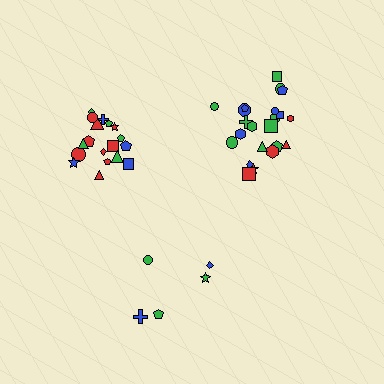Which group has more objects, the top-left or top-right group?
The top-right group.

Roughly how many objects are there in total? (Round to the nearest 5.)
Roughly 45 objects in total.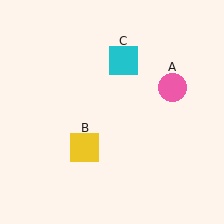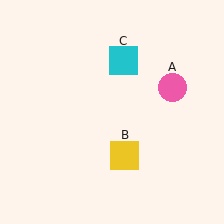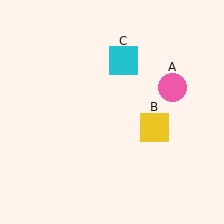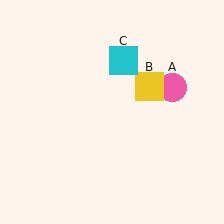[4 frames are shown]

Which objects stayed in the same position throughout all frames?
Pink circle (object A) and cyan square (object C) remained stationary.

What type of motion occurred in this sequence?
The yellow square (object B) rotated counterclockwise around the center of the scene.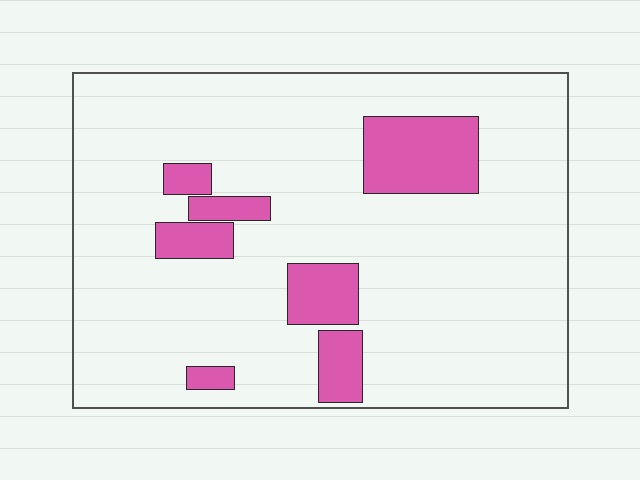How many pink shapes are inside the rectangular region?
7.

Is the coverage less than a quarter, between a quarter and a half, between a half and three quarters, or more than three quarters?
Less than a quarter.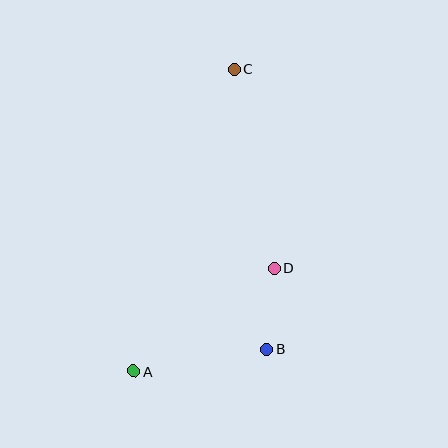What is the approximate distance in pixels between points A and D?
The distance between A and D is approximately 174 pixels.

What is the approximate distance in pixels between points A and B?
The distance between A and B is approximately 134 pixels.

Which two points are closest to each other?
Points B and D are closest to each other.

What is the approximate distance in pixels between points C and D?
The distance between C and D is approximately 204 pixels.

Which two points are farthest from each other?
Points A and C are farthest from each other.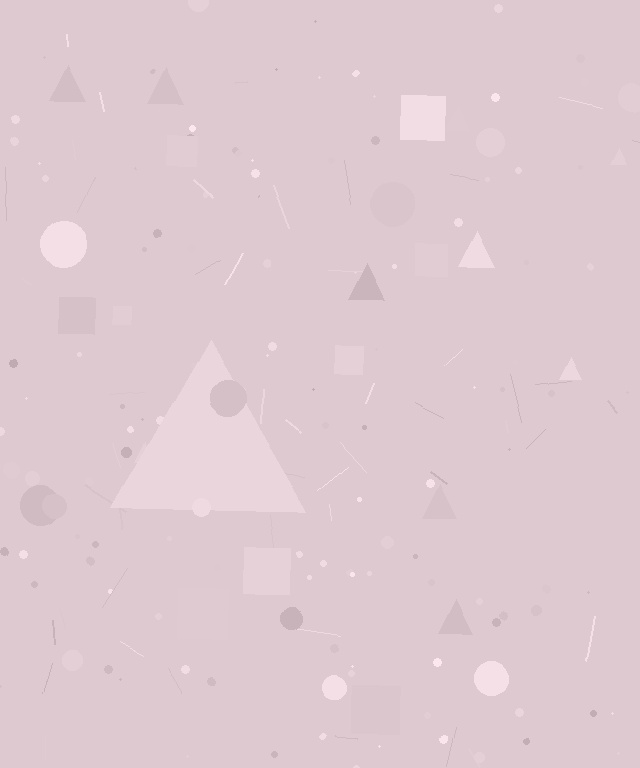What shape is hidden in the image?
A triangle is hidden in the image.